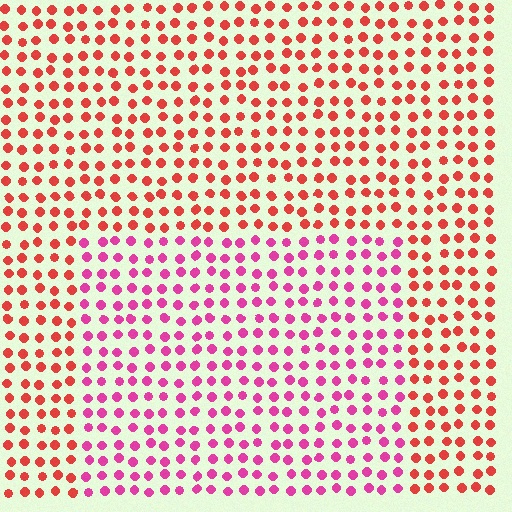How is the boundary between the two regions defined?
The boundary is defined purely by a slight shift in hue (about 39 degrees). Spacing, size, and orientation are identical on both sides.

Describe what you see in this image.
The image is filled with small red elements in a uniform arrangement. A rectangle-shaped region is visible where the elements are tinted to a slightly different hue, forming a subtle color boundary.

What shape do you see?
I see a rectangle.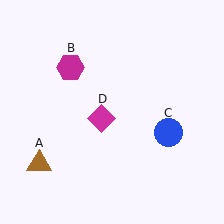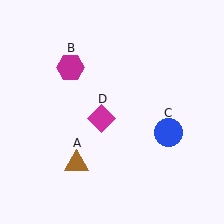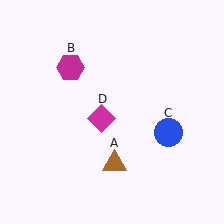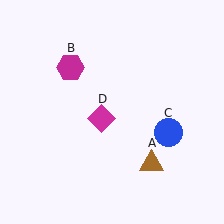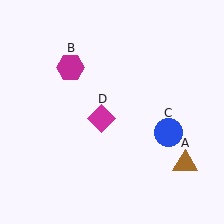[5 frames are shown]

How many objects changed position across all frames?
1 object changed position: brown triangle (object A).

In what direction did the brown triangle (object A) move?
The brown triangle (object A) moved right.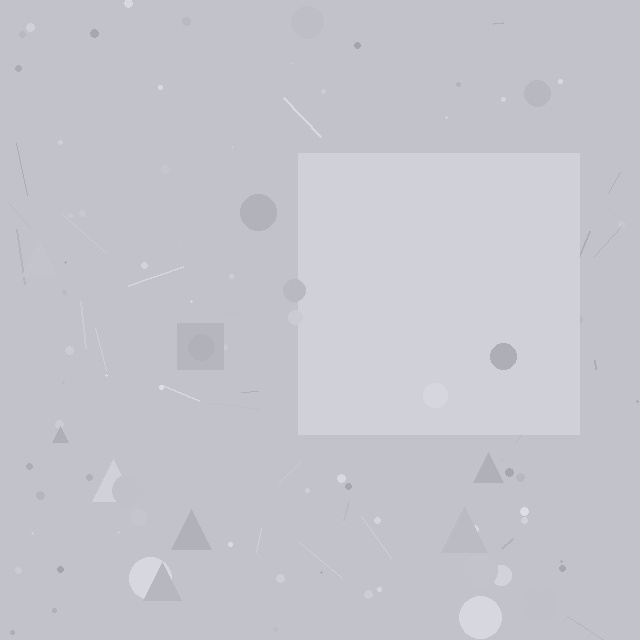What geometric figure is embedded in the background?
A square is embedded in the background.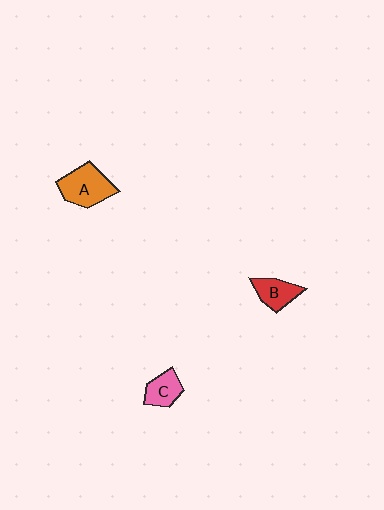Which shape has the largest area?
Shape A (orange).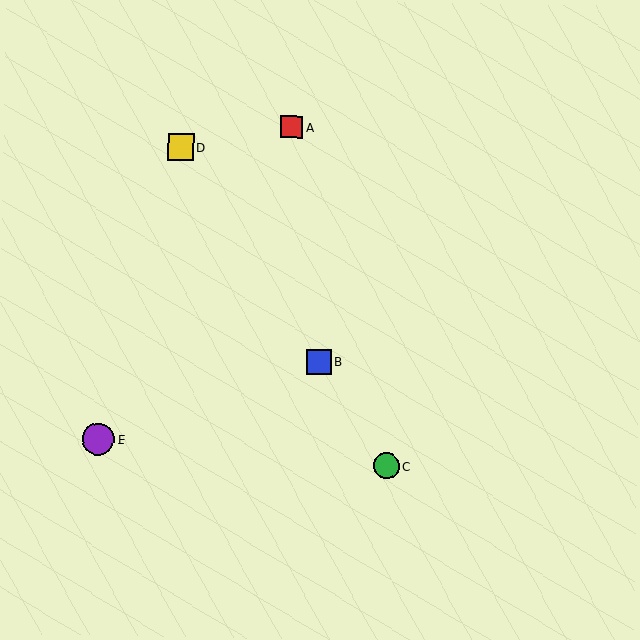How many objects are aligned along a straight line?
3 objects (B, C, D) are aligned along a straight line.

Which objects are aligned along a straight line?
Objects B, C, D are aligned along a straight line.